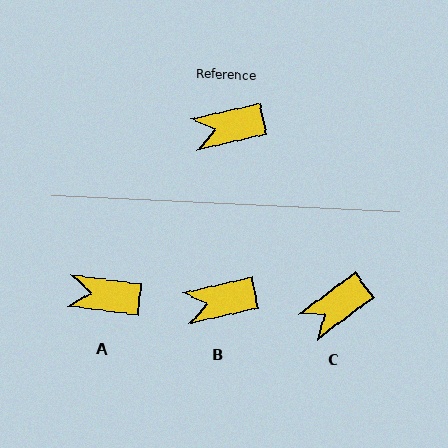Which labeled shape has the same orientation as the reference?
B.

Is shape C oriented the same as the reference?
No, it is off by about 23 degrees.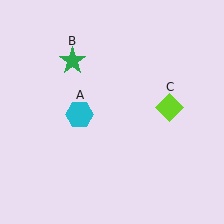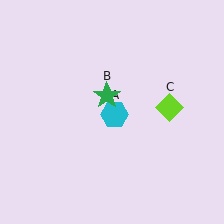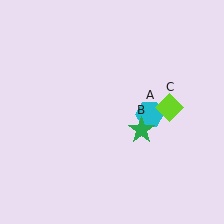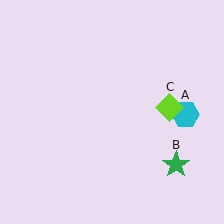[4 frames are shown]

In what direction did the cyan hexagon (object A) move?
The cyan hexagon (object A) moved right.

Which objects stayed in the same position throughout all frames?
Lime diamond (object C) remained stationary.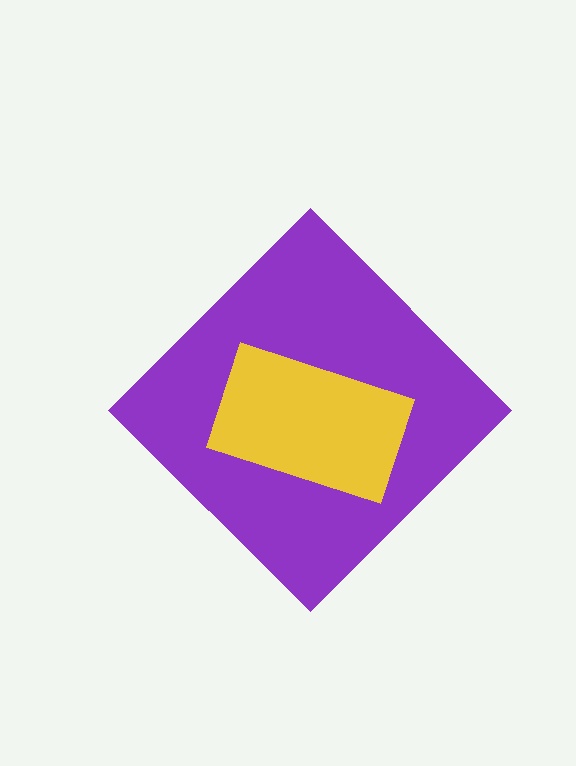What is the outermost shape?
The purple diamond.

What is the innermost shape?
The yellow rectangle.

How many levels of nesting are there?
2.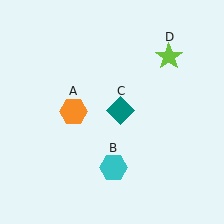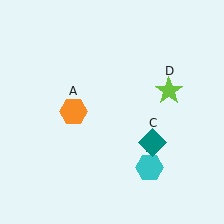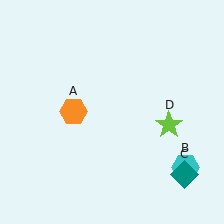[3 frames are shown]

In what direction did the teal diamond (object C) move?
The teal diamond (object C) moved down and to the right.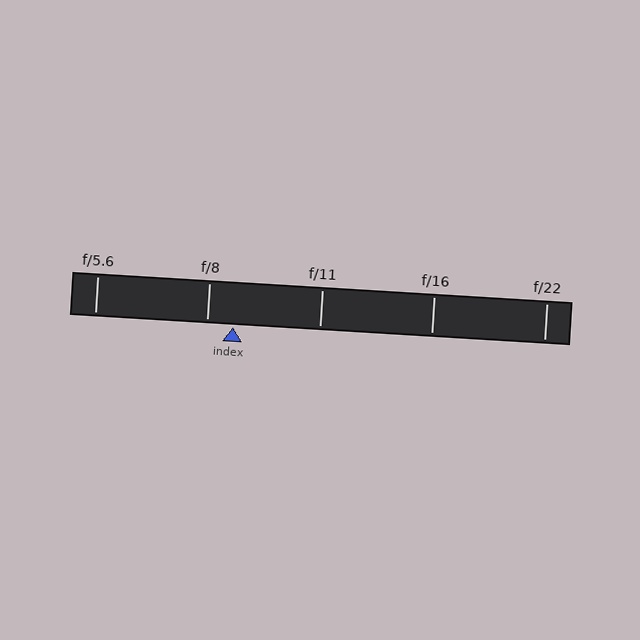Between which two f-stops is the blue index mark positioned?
The index mark is between f/8 and f/11.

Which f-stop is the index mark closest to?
The index mark is closest to f/8.